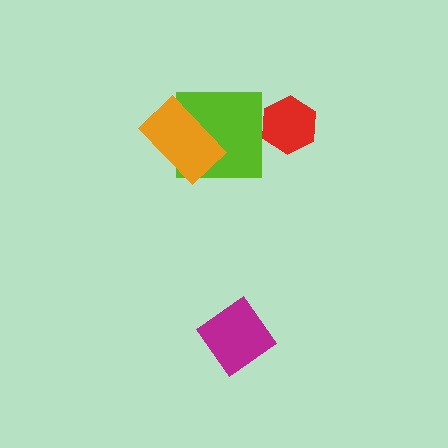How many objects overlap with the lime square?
1 object overlaps with the lime square.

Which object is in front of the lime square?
The orange rectangle is in front of the lime square.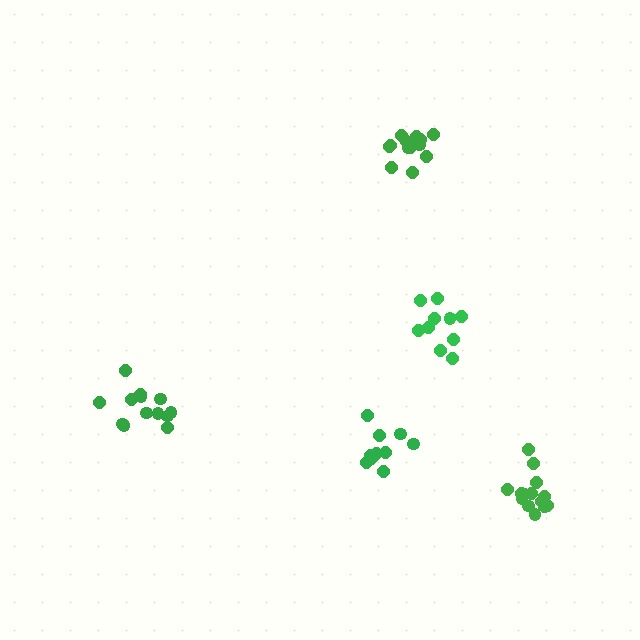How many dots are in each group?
Group 1: 13 dots, Group 2: 14 dots, Group 3: 10 dots, Group 4: 13 dots, Group 5: 10 dots (60 total).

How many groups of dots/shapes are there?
There are 5 groups.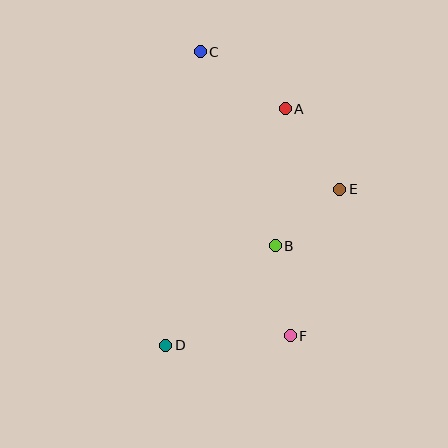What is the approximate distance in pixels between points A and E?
The distance between A and E is approximately 97 pixels.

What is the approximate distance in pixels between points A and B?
The distance between A and B is approximately 137 pixels.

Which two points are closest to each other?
Points B and E are closest to each other.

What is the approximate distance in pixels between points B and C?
The distance between B and C is approximately 208 pixels.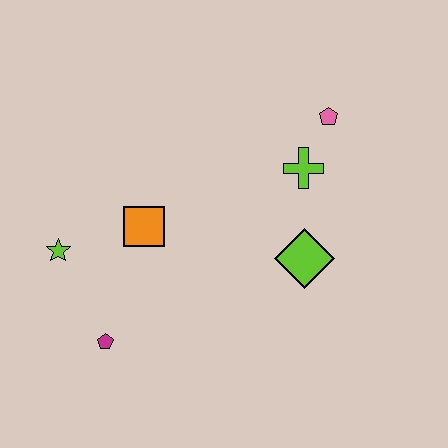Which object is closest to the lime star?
The orange square is closest to the lime star.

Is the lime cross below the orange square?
No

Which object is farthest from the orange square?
The pink pentagon is farthest from the orange square.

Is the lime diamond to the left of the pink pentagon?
Yes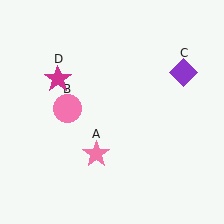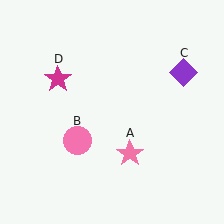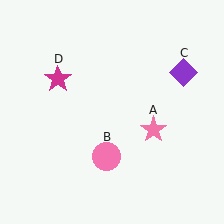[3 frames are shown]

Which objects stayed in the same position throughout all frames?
Purple diamond (object C) and magenta star (object D) remained stationary.